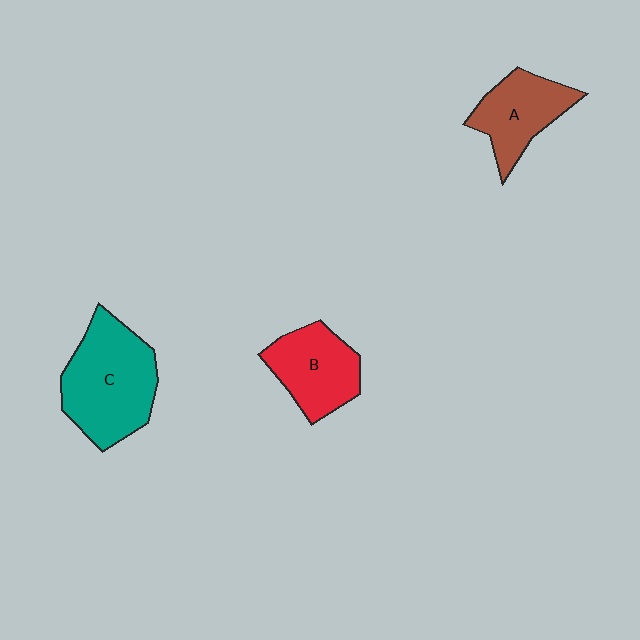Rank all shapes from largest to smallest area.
From largest to smallest: C (teal), B (red), A (brown).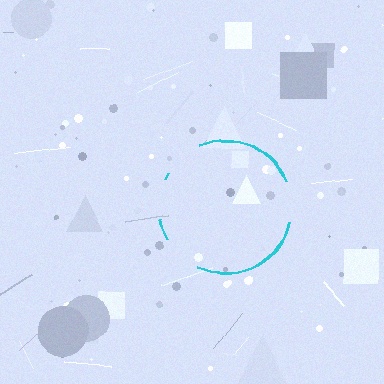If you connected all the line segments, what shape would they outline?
They would outline a circle.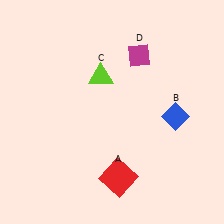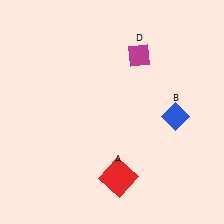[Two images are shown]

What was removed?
The lime triangle (C) was removed in Image 2.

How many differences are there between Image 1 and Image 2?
There is 1 difference between the two images.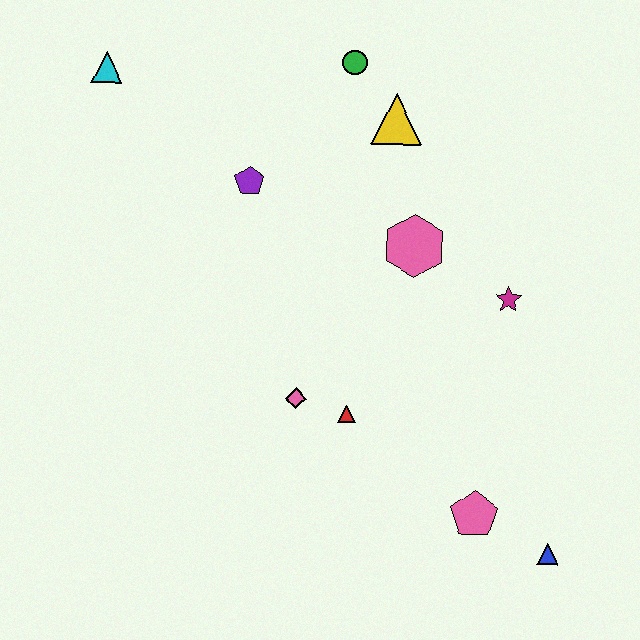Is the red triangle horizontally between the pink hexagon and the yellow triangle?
No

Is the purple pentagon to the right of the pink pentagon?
No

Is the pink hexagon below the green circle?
Yes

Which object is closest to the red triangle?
The pink diamond is closest to the red triangle.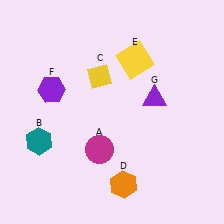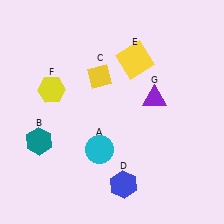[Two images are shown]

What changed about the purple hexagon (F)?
In Image 1, F is purple. In Image 2, it changed to yellow.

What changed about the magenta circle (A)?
In Image 1, A is magenta. In Image 2, it changed to cyan.